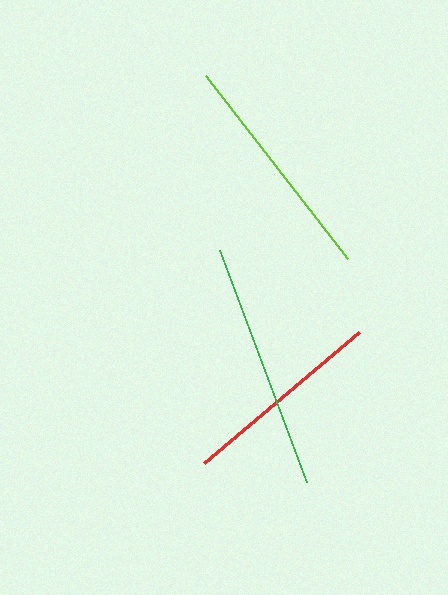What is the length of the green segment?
The green segment is approximately 248 pixels long.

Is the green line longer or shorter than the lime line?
The green line is longer than the lime line.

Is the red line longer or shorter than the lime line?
The lime line is longer than the red line.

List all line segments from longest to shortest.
From longest to shortest: green, lime, red.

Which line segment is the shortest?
The red line is the shortest at approximately 203 pixels.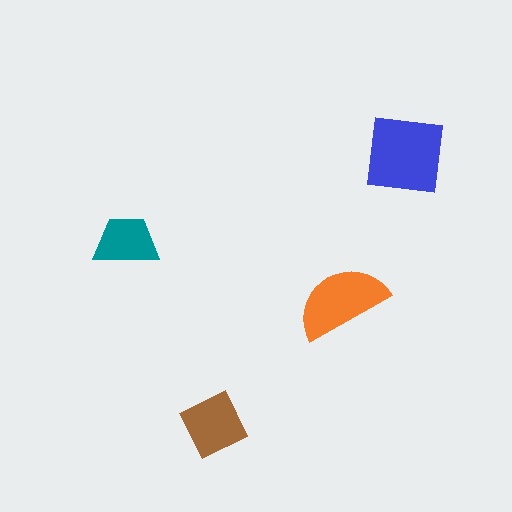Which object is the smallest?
The teal trapezoid.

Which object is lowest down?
The brown square is bottommost.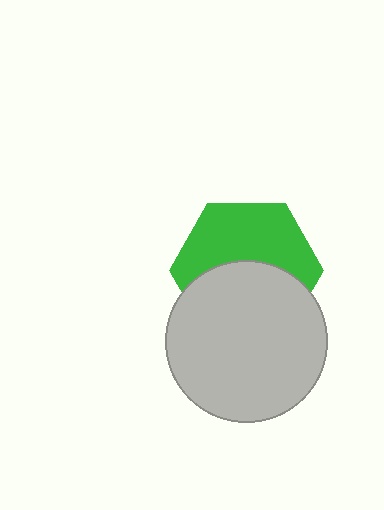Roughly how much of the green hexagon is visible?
About half of it is visible (roughly 51%).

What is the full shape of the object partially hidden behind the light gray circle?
The partially hidden object is a green hexagon.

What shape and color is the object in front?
The object in front is a light gray circle.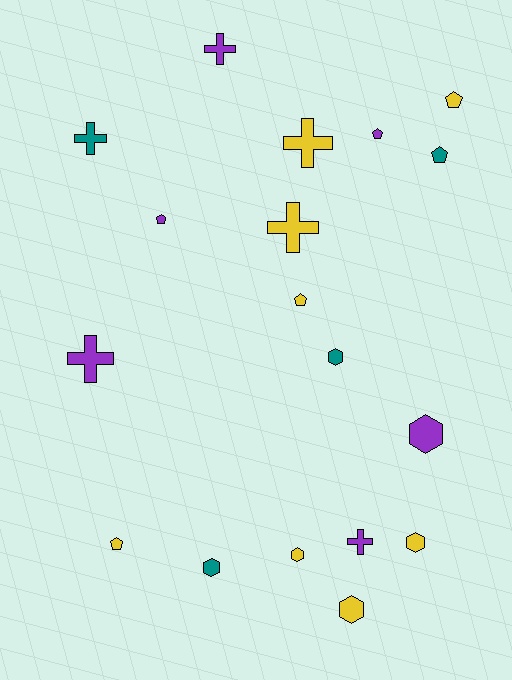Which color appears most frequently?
Yellow, with 8 objects.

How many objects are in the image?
There are 18 objects.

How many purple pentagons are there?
There are 2 purple pentagons.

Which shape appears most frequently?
Pentagon, with 6 objects.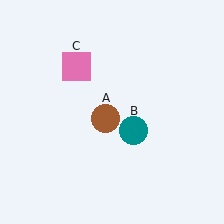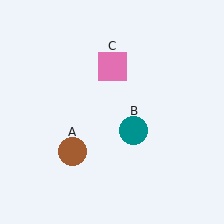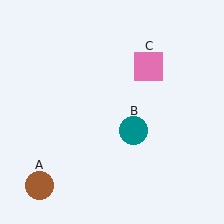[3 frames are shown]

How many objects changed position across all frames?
2 objects changed position: brown circle (object A), pink square (object C).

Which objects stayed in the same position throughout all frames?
Teal circle (object B) remained stationary.